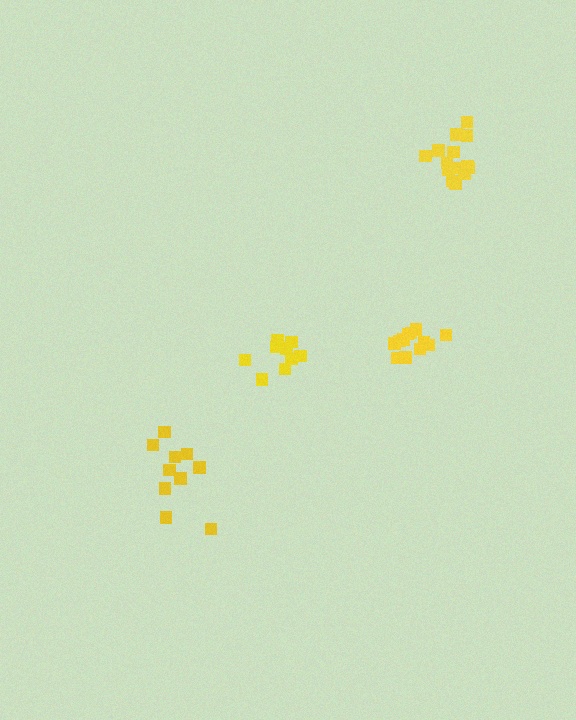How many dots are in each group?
Group 1: 14 dots, Group 2: 13 dots, Group 3: 10 dots, Group 4: 9 dots (46 total).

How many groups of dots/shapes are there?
There are 4 groups.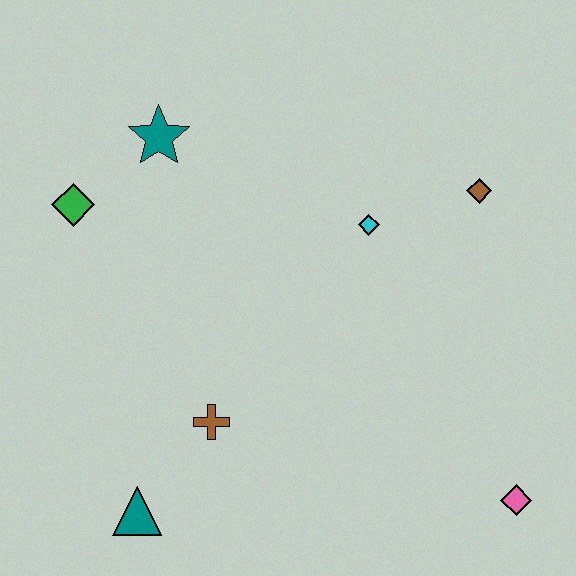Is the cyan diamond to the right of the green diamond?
Yes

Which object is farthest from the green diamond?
The pink diamond is farthest from the green diamond.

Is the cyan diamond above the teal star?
No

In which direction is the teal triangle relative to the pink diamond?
The teal triangle is to the left of the pink diamond.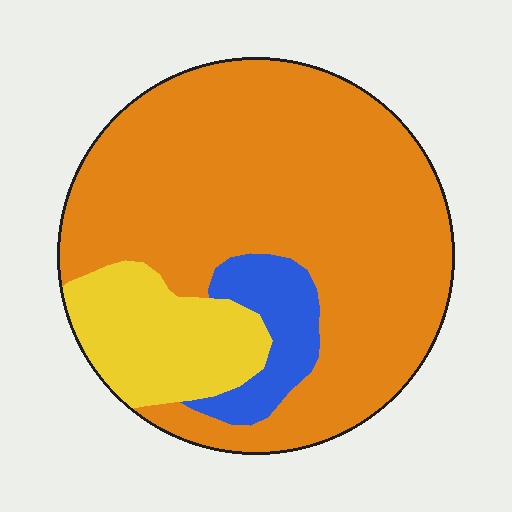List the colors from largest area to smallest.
From largest to smallest: orange, yellow, blue.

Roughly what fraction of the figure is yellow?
Yellow takes up about one sixth (1/6) of the figure.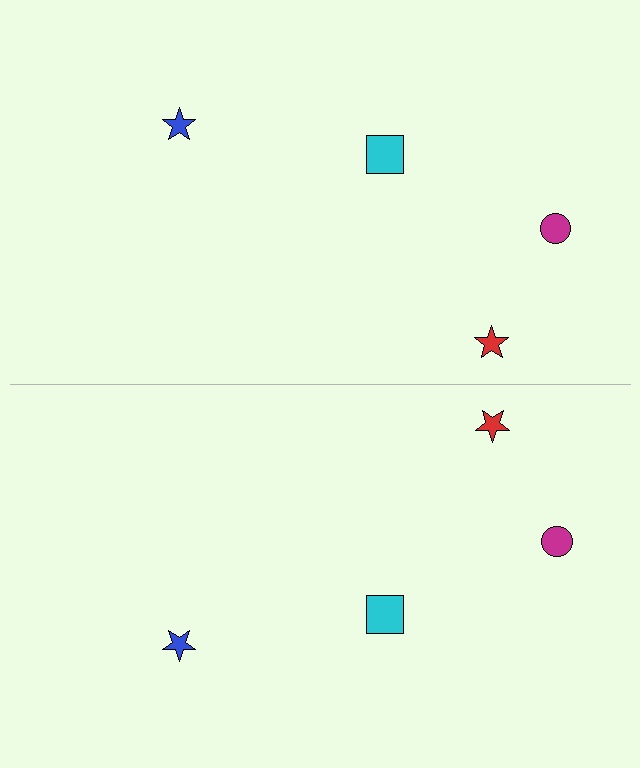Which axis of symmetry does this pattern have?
The pattern has a horizontal axis of symmetry running through the center of the image.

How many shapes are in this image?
There are 8 shapes in this image.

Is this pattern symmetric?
Yes, this pattern has bilateral (reflection) symmetry.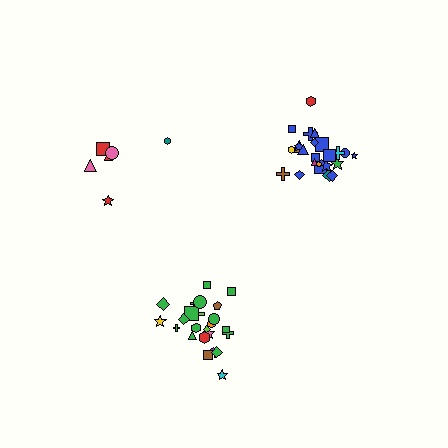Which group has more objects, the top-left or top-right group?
The top-right group.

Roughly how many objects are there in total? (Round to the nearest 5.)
Roughly 55 objects in total.